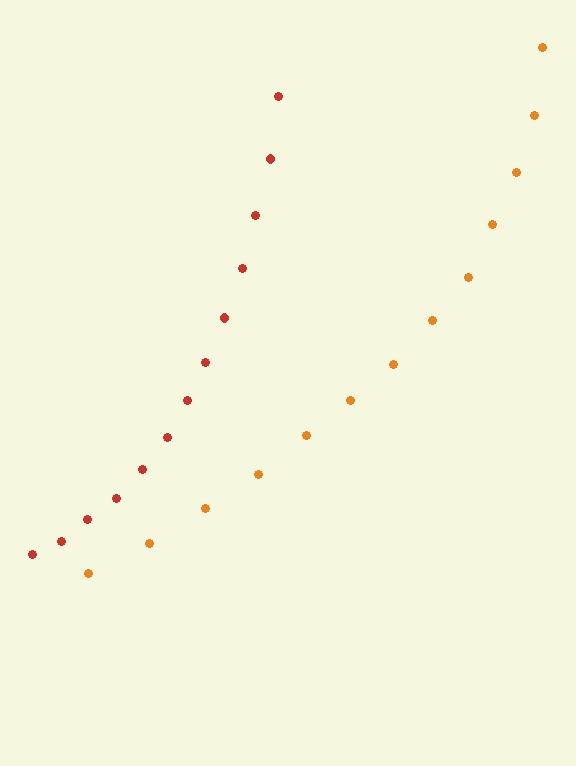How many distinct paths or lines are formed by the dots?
There are 2 distinct paths.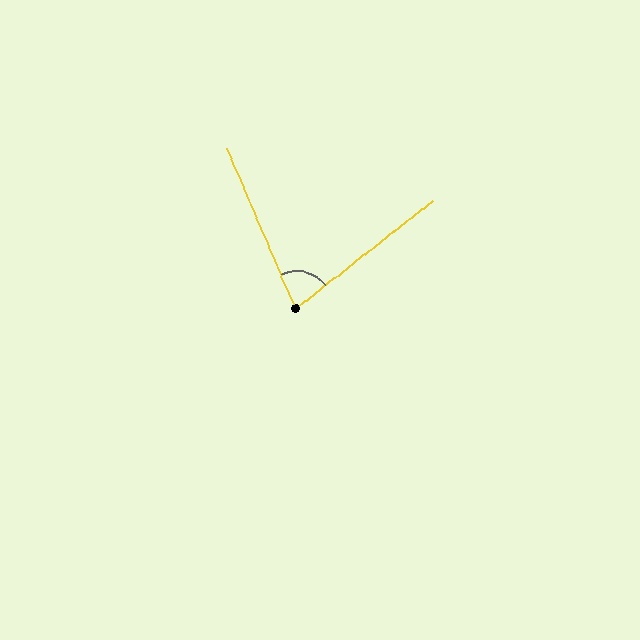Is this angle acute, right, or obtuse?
It is acute.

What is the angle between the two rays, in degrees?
Approximately 75 degrees.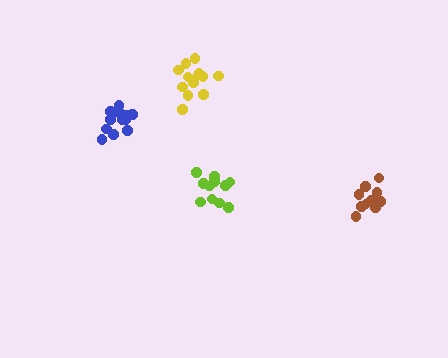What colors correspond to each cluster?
The clusters are colored: lime, brown, yellow, blue.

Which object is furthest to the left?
The blue cluster is leftmost.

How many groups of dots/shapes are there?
There are 4 groups.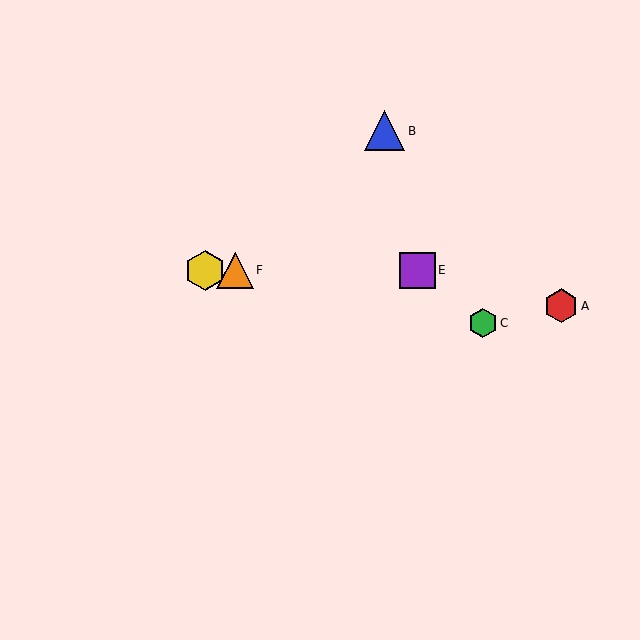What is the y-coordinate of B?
Object B is at y≈131.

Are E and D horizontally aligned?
Yes, both are at y≈270.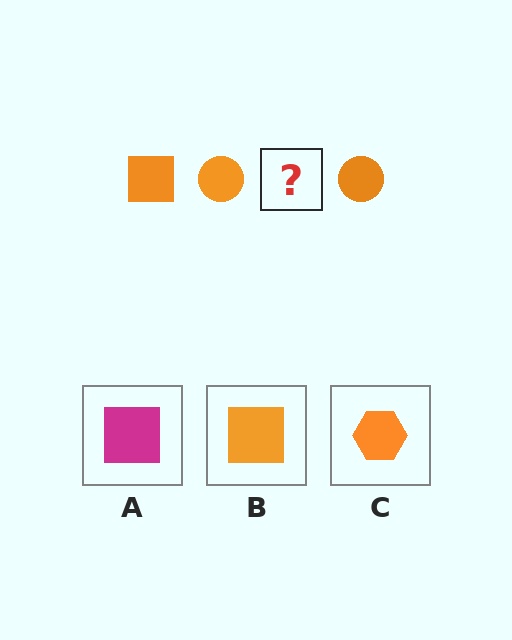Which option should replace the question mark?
Option B.